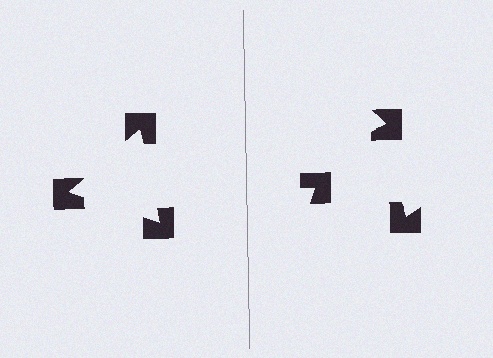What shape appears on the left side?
An illusory triangle.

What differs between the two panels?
The notched squares are positioned identically on both sides; only the wedge orientations differ. On the left they align to a triangle; on the right they are misaligned.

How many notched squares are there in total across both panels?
6 — 3 on each side.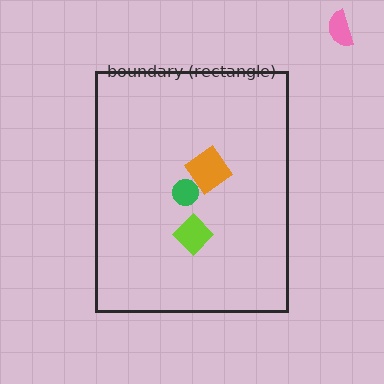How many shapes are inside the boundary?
3 inside, 1 outside.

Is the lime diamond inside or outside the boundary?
Inside.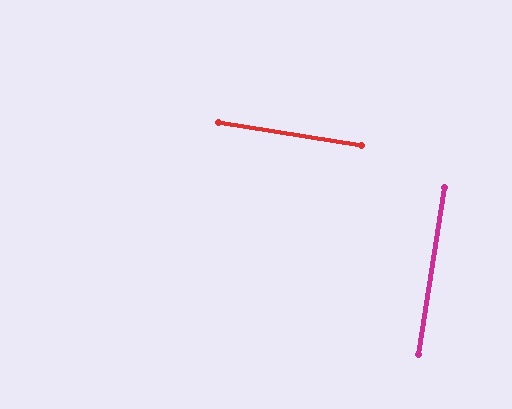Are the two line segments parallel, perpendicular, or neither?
Perpendicular — they meet at approximately 90°.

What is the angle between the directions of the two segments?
Approximately 90 degrees.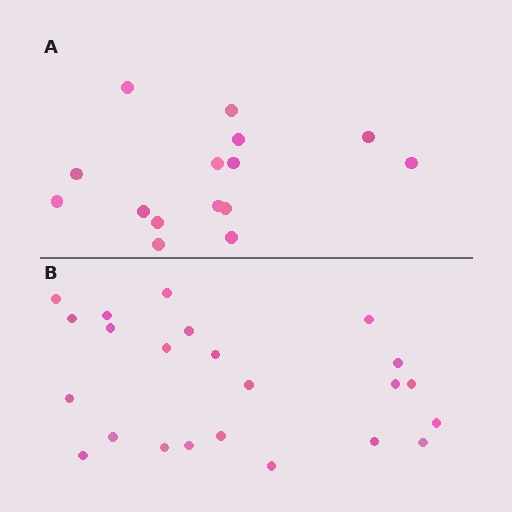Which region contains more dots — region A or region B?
Region B (the bottom region) has more dots.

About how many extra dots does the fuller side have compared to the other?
Region B has roughly 8 or so more dots than region A.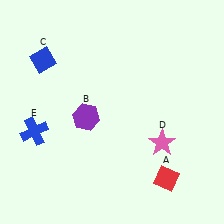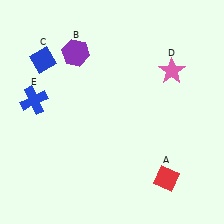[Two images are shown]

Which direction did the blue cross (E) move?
The blue cross (E) moved up.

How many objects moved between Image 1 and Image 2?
3 objects moved between the two images.